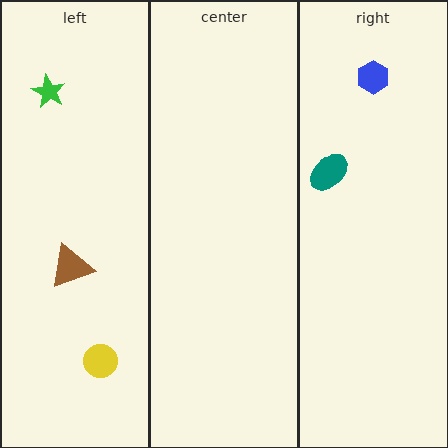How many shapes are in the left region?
3.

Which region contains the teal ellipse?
The right region.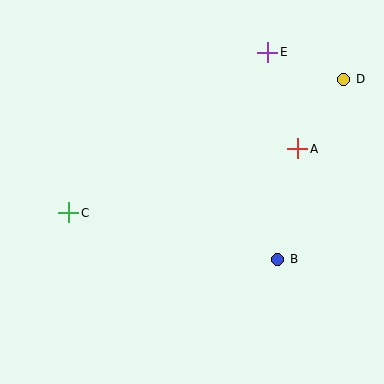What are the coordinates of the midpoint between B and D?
The midpoint between B and D is at (311, 169).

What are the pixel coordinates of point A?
Point A is at (298, 149).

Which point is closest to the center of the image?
Point B at (278, 259) is closest to the center.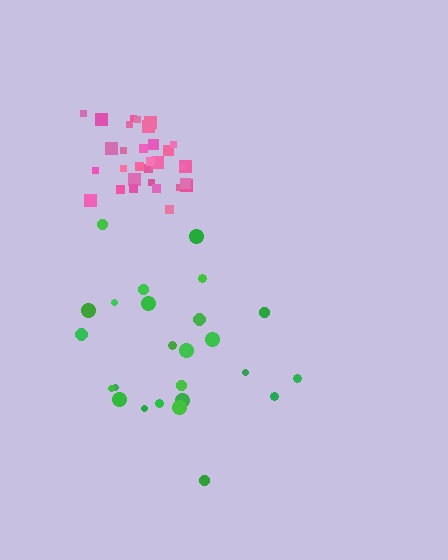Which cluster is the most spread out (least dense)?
Green.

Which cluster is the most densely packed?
Pink.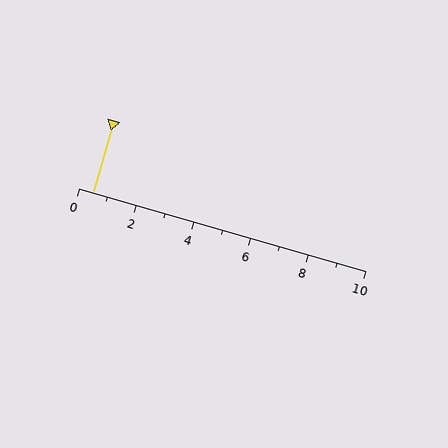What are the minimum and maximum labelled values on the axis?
The axis runs from 0 to 10.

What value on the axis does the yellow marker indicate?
The marker indicates approximately 0.5.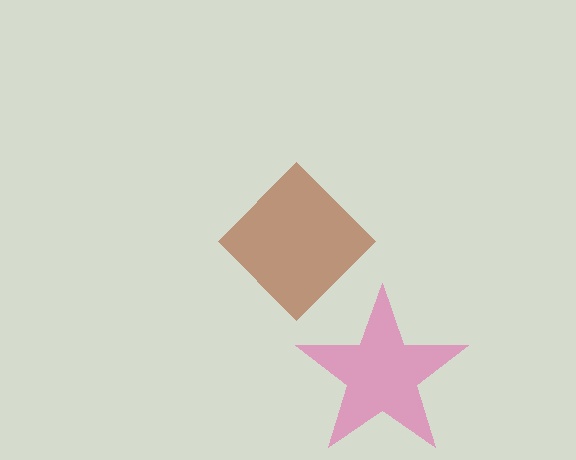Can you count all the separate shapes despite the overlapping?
Yes, there are 2 separate shapes.